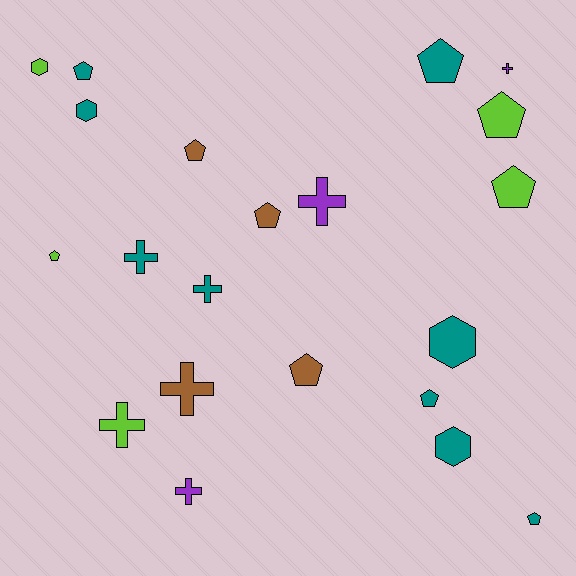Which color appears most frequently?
Teal, with 9 objects.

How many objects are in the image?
There are 21 objects.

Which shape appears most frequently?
Pentagon, with 10 objects.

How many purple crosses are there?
There are 3 purple crosses.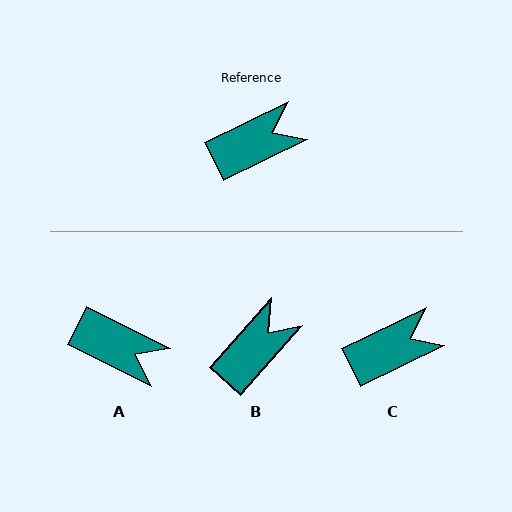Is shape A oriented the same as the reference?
No, it is off by about 52 degrees.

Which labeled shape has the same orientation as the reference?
C.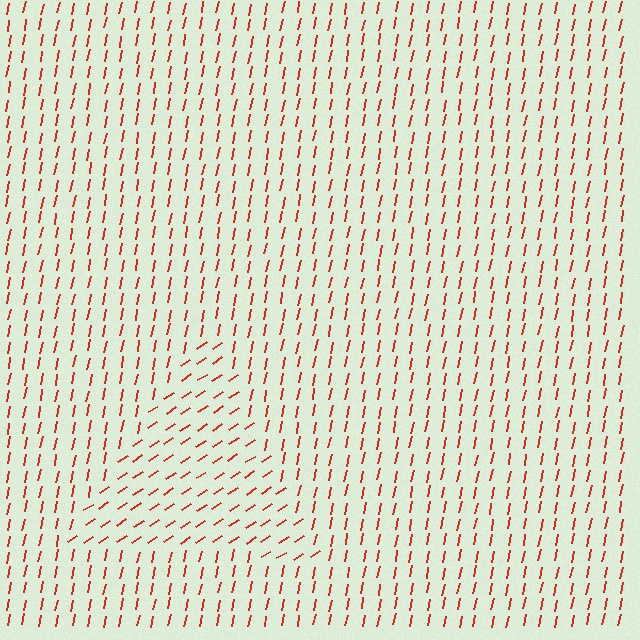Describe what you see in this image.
The image is filled with small red line segments. A triangle region in the image has lines oriented differently from the surrounding lines, creating a visible texture boundary.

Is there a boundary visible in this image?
Yes, there is a texture boundary formed by a change in line orientation.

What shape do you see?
I see a triangle.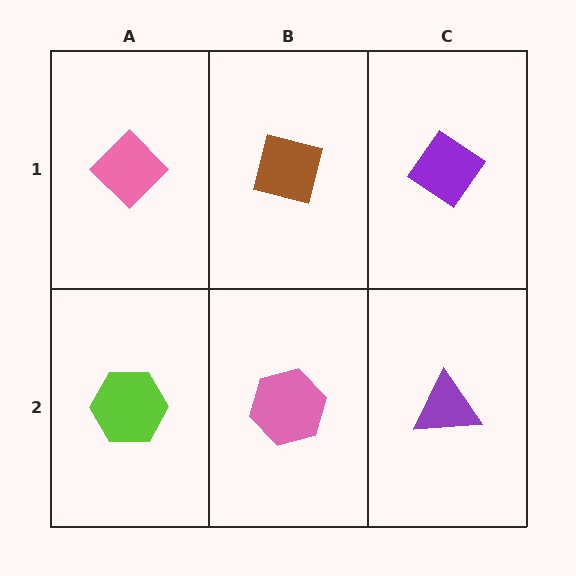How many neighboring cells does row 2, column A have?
2.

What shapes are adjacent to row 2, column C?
A purple diamond (row 1, column C), a pink hexagon (row 2, column B).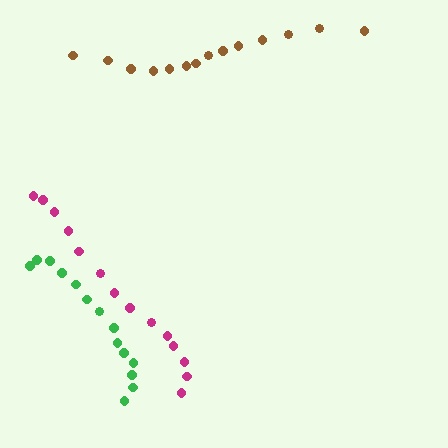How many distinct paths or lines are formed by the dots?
There are 3 distinct paths.